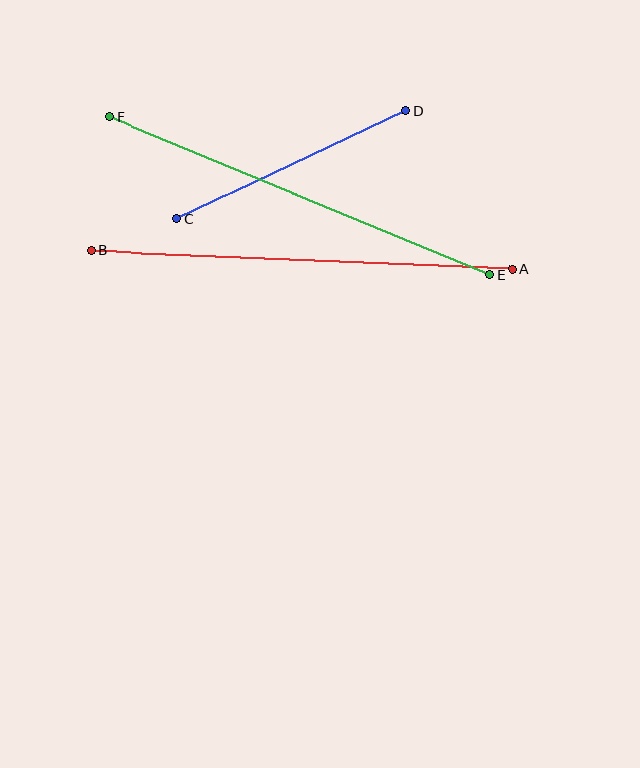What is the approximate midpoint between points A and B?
The midpoint is at approximately (302, 260) pixels.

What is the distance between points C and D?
The distance is approximately 253 pixels.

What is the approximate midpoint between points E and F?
The midpoint is at approximately (300, 196) pixels.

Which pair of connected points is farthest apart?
Points A and B are farthest apart.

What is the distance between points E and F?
The distance is approximately 412 pixels.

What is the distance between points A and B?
The distance is approximately 421 pixels.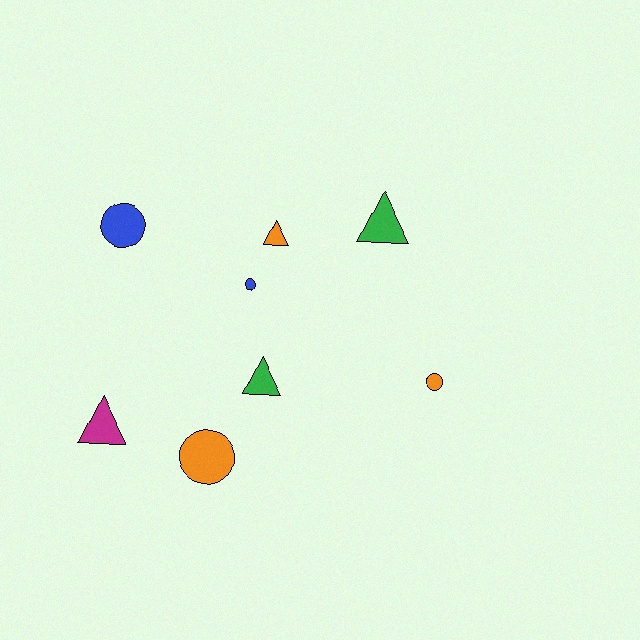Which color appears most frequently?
Orange, with 3 objects.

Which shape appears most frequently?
Circle, with 4 objects.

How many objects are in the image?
There are 8 objects.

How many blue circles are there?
There are 2 blue circles.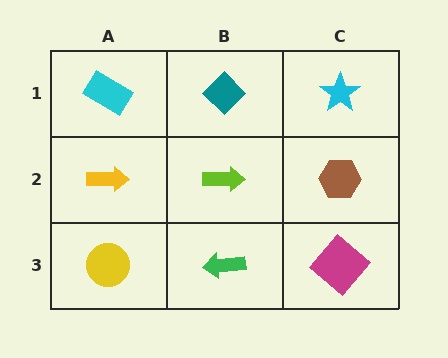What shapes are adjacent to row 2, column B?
A teal diamond (row 1, column B), a green arrow (row 3, column B), a yellow arrow (row 2, column A), a brown hexagon (row 2, column C).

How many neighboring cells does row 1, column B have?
3.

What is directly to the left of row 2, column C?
A lime arrow.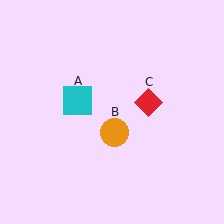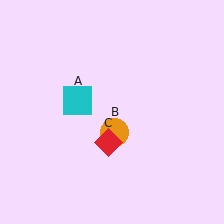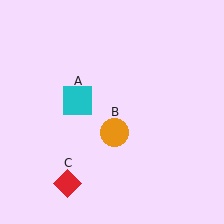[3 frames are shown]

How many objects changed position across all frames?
1 object changed position: red diamond (object C).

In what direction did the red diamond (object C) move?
The red diamond (object C) moved down and to the left.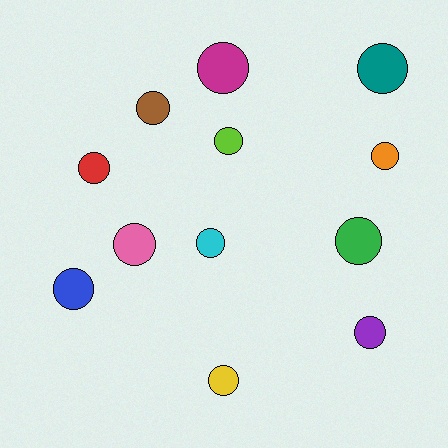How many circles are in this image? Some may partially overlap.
There are 12 circles.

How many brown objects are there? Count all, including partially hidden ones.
There is 1 brown object.